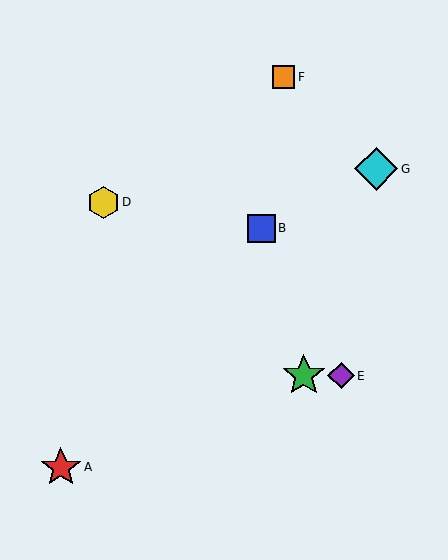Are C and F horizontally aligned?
No, C is at y≈376 and F is at y≈77.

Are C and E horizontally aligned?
Yes, both are at y≈376.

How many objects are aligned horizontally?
2 objects (C, E) are aligned horizontally.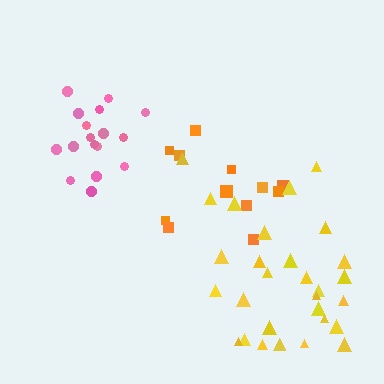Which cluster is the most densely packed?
Pink.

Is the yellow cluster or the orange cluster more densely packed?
Yellow.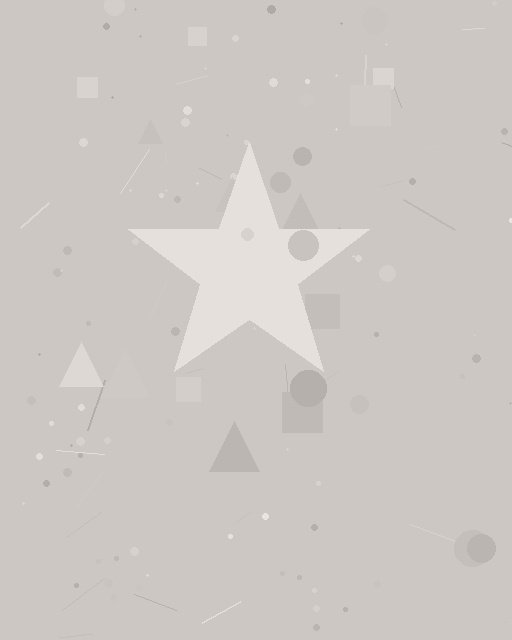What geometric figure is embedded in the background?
A star is embedded in the background.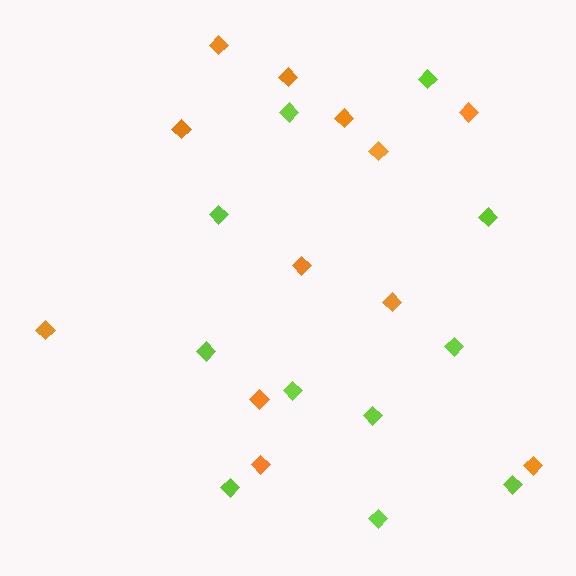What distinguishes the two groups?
There are 2 groups: one group of orange diamonds (12) and one group of lime diamonds (11).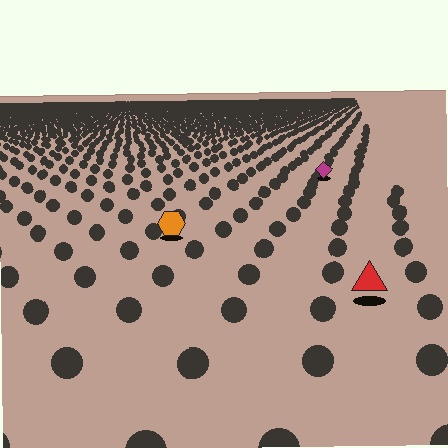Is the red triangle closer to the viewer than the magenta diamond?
Yes. The red triangle is closer — you can tell from the texture gradient: the ground texture is coarser near it.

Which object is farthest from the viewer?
The magenta diamond is farthest from the viewer. It appears smaller and the ground texture around it is denser.